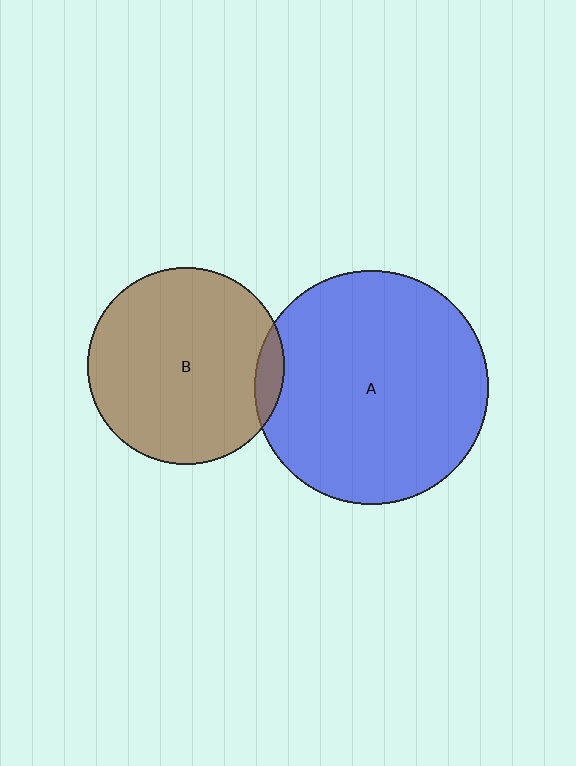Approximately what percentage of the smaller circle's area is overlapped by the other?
Approximately 5%.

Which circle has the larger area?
Circle A (blue).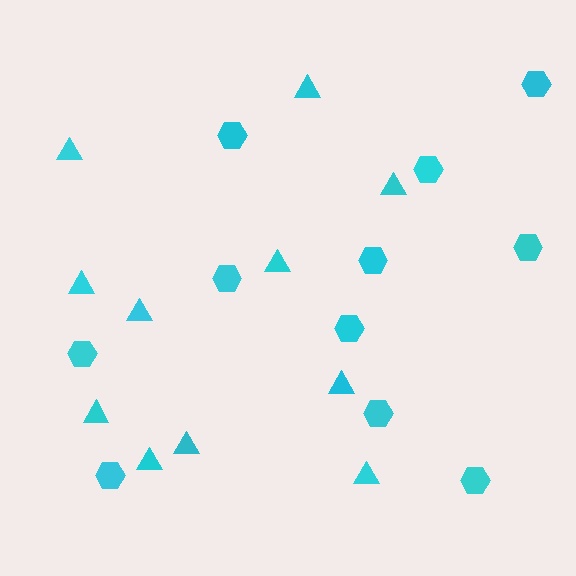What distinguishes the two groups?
There are 2 groups: one group of hexagons (11) and one group of triangles (11).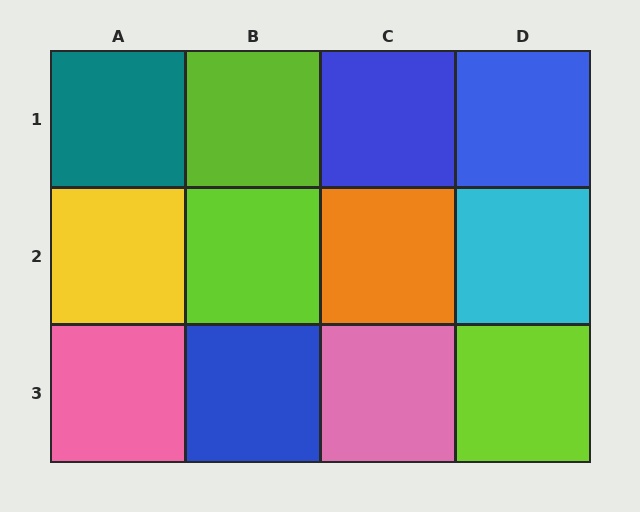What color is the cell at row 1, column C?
Blue.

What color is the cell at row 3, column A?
Pink.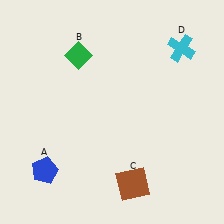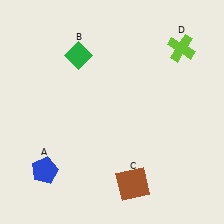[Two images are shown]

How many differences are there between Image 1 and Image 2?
There is 1 difference between the two images.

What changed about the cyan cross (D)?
In Image 1, D is cyan. In Image 2, it changed to lime.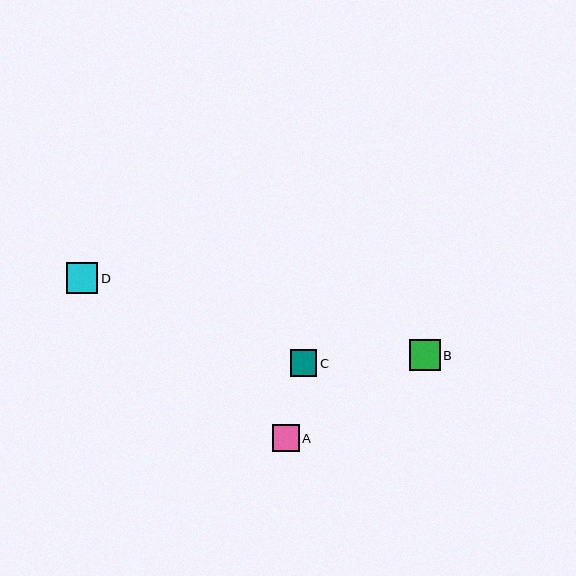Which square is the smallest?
Square C is the smallest with a size of approximately 26 pixels.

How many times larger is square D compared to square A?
Square D is approximately 1.2 times the size of square A.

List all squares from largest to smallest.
From largest to smallest: B, D, A, C.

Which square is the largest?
Square B is the largest with a size of approximately 31 pixels.